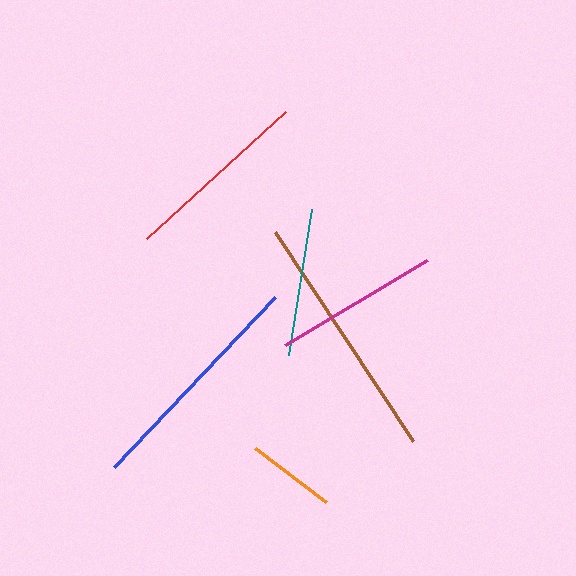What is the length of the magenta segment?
The magenta segment is approximately 165 pixels long.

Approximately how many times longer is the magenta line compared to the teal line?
The magenta line is approximately 1.1 times the length of the teal line.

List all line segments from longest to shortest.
From longest to shortest: brown, blue, red, magenta, teal, orange.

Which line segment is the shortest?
The orange line is the shortest at approximately 89 pixels.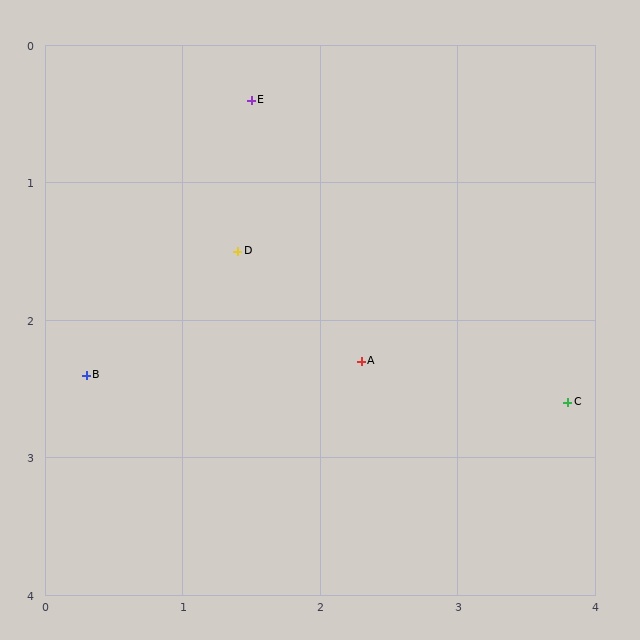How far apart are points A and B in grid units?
Points A and B are about 2.0 grid units apart.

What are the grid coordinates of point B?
Point B is at approximately (0.3, 2.4).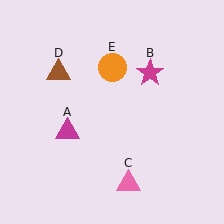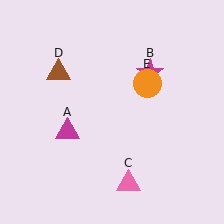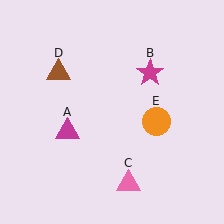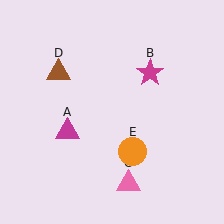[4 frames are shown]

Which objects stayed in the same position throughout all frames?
Magenta triangle (object A) and magenta star (object B) and pink triangle (object C) and brown triangle (object D) remained stationary.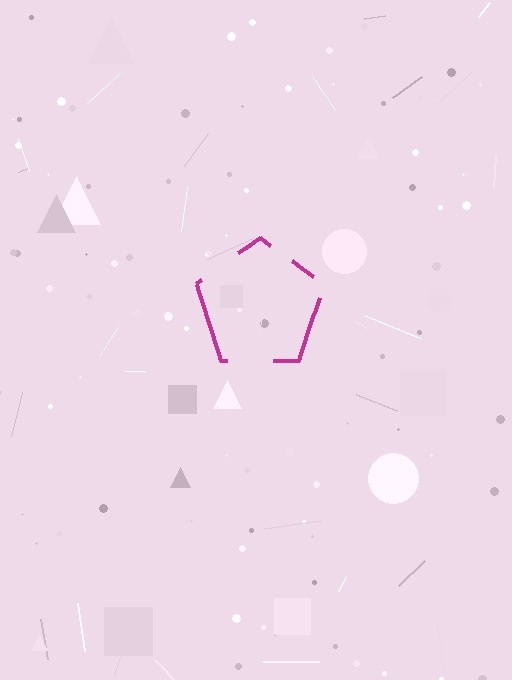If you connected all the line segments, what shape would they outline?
They would outline a pentagon.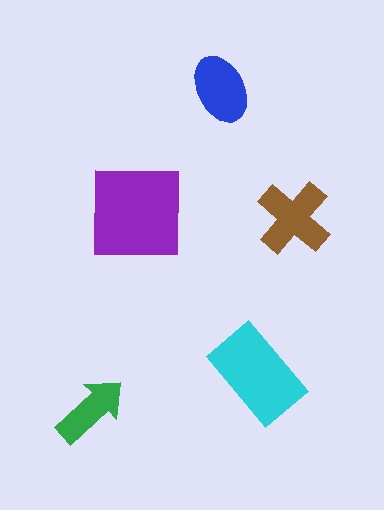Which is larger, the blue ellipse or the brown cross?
The brown cross.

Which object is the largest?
The purple square.